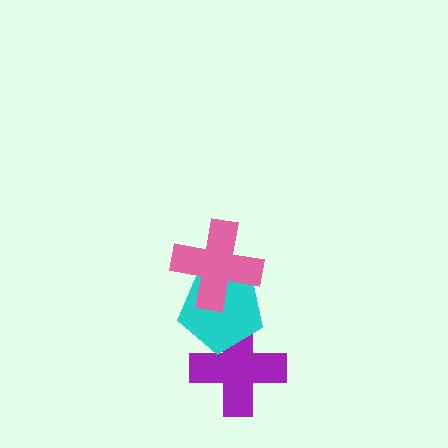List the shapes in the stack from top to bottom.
From top to bottom: the pink cross, the cyan pentagon, the purple cross.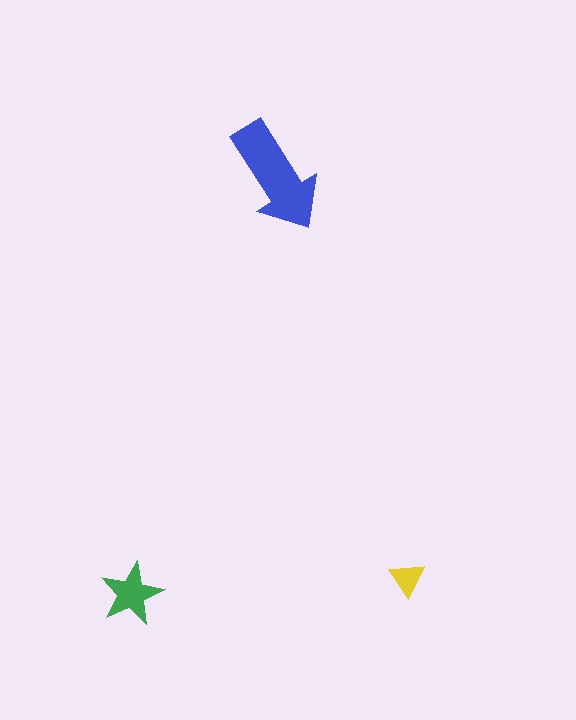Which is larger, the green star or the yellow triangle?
The green star.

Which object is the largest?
The blue arrow.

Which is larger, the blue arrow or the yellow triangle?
The blue arrow.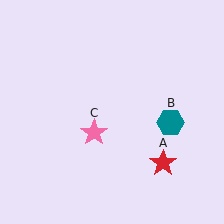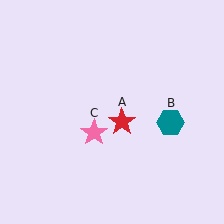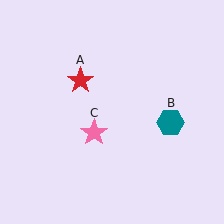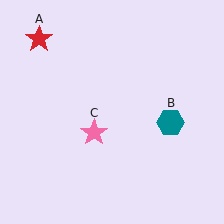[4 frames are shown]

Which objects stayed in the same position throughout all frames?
Teal hexagon (object B) and pink star (object C) remained stationary.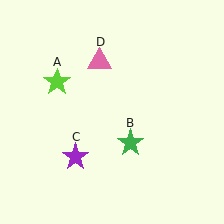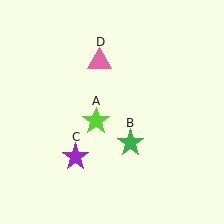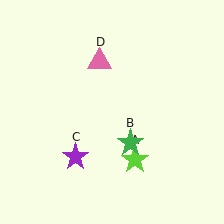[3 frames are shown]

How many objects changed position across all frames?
1 object changed position: lime star (object A).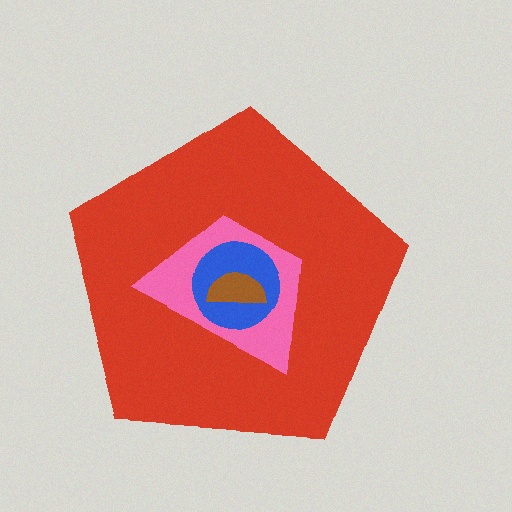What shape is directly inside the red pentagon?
The pink trapezoid.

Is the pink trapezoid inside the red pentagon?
Yes.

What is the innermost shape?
The brown semicircle.